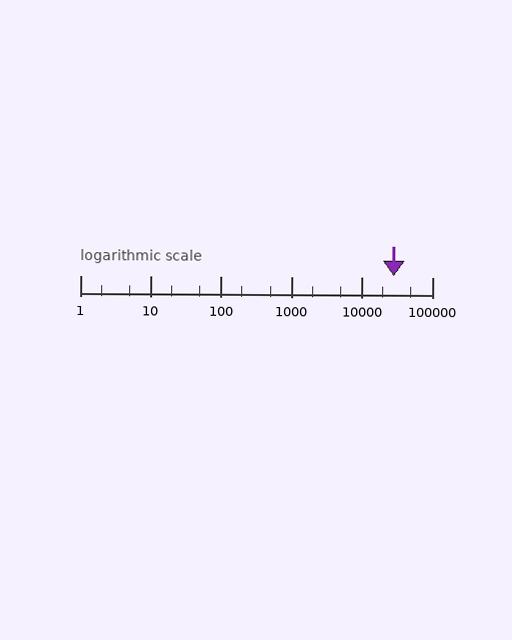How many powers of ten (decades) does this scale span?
The scale spans 5 decades, from 1 to 100000.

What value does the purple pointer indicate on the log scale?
The pointer indicates approximately 28000.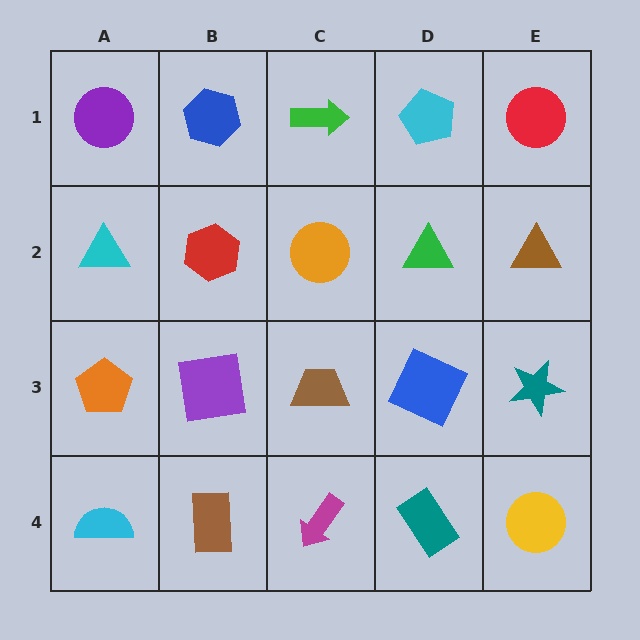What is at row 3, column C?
A brown trapezoid.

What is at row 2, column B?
A red hexagon.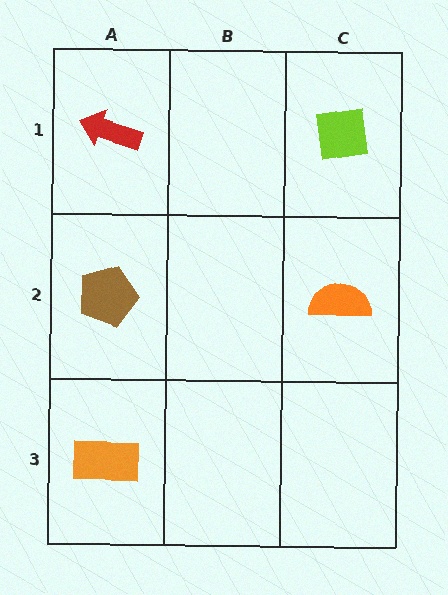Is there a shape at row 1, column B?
No, that cell is empty.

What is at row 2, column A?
A brown pentagon.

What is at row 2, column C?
An orange semicircle.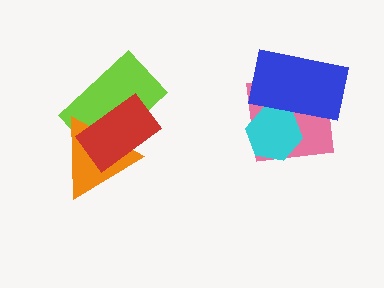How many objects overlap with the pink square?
2 objects overlap with the pink square.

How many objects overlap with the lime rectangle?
2 objects overlap with the lime rectangle.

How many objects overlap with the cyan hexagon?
2 objects overlap with the cyan hexagon.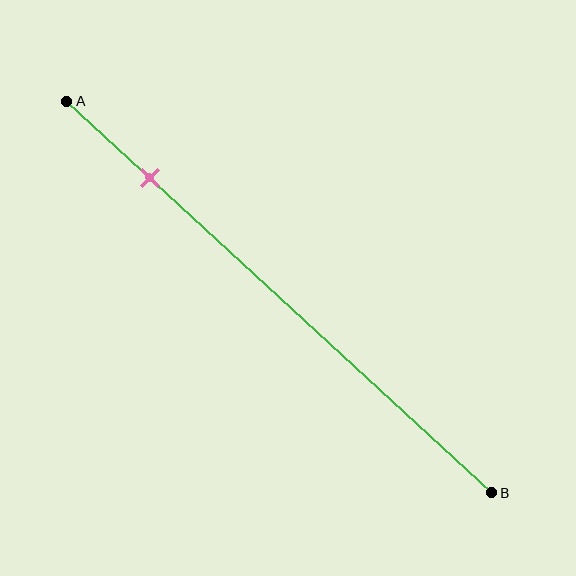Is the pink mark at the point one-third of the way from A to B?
No, the mark is at about 20% from A, not at the 33% one-third point.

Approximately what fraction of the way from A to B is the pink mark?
The pink mark is approximately 20% of the way from A to B.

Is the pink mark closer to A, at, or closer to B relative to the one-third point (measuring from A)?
The pink mark is closer to point A than the one-third point of segment AB.